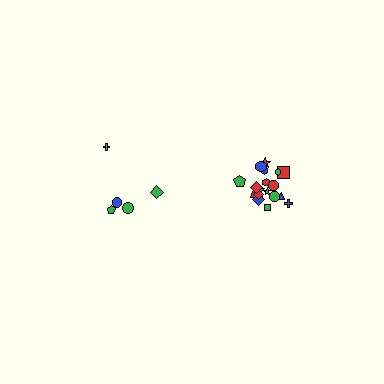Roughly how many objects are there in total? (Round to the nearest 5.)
Roughly 25 objects in total.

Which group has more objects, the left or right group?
The right group.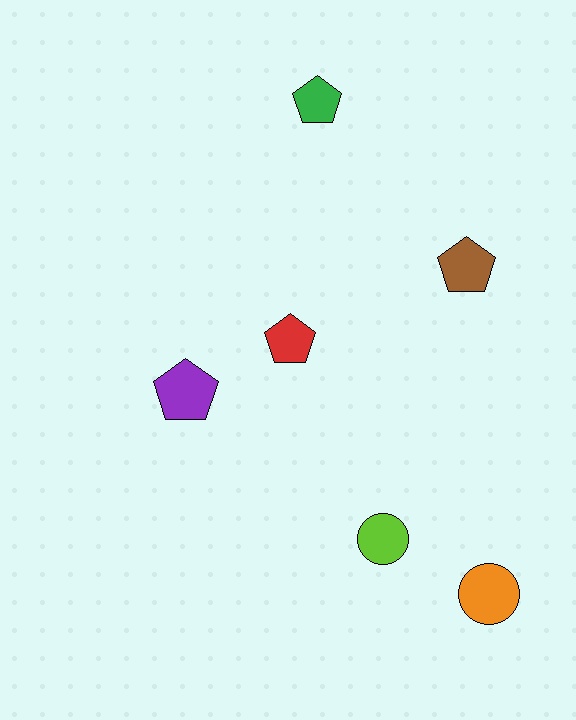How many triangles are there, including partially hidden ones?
There are no triangles.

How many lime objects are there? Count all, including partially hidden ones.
There is 1 lime object.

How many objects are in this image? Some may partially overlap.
There are 6 objects.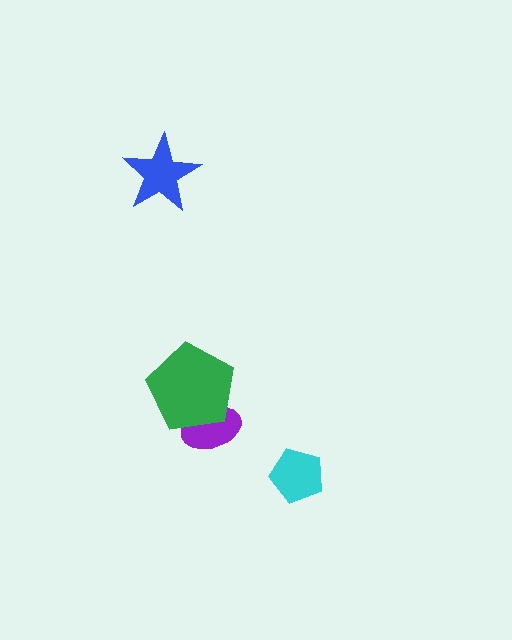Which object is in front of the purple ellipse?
The green pentagon is in front of the purple ellipse.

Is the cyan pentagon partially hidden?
No, no other shape covers it.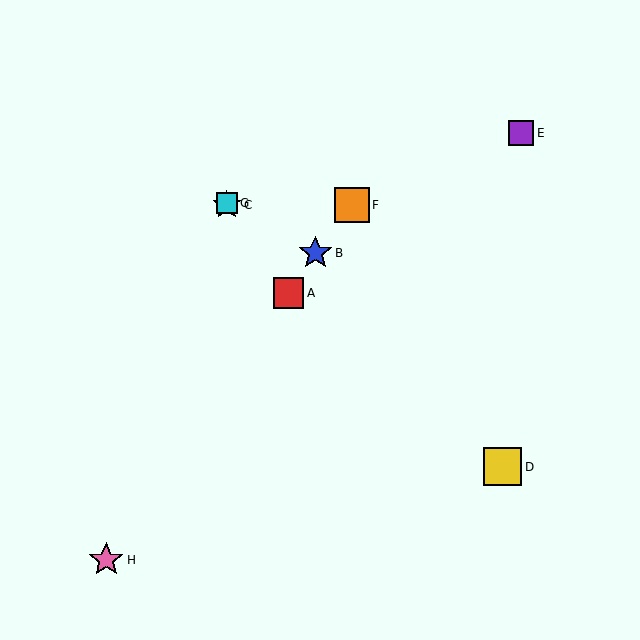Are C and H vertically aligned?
No, C is at x≈227 and H is at x≈106.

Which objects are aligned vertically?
Objects C, G are aligned vertically.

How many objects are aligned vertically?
2 objects (C, G) are aligned vertically.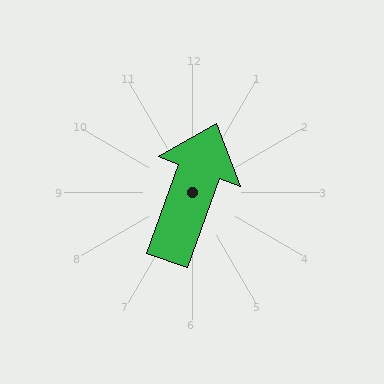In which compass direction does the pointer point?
North.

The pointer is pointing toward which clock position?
Roughly 1 o'clock.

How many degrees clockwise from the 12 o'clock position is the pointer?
Approximately 20 degrees.